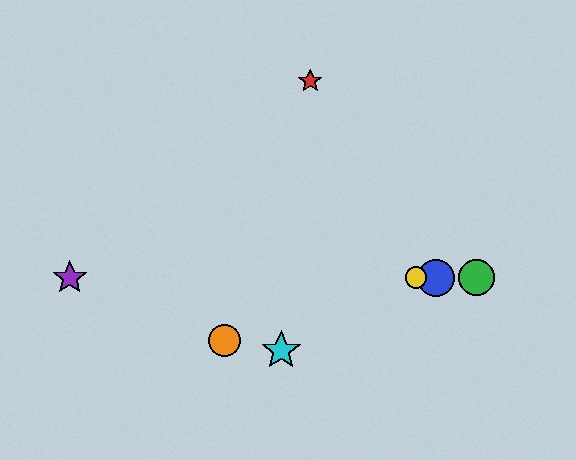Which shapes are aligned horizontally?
The blue circle, the green circle, the yellow circle, the purple star are aligned horizontally.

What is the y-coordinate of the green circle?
The green circle is at y≈278.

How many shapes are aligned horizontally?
4 shapes (the blue circle, the green circle, the yellow circle, the purple star) are aligned horizontally.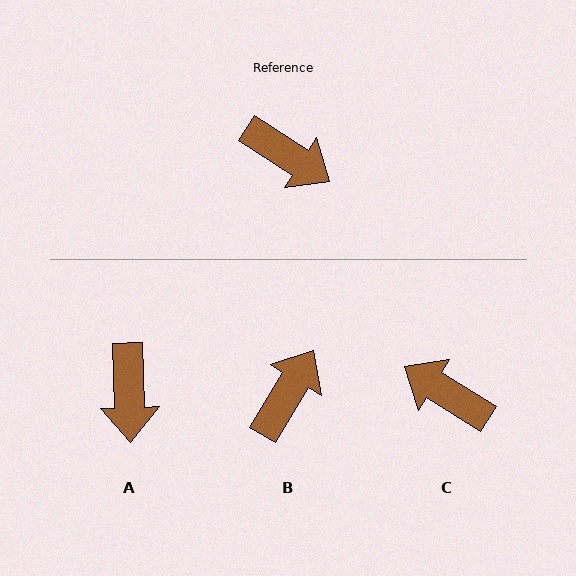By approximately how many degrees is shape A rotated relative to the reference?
Approximately 56 degrees clockwise.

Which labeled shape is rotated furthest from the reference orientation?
C, about 179 degrees away.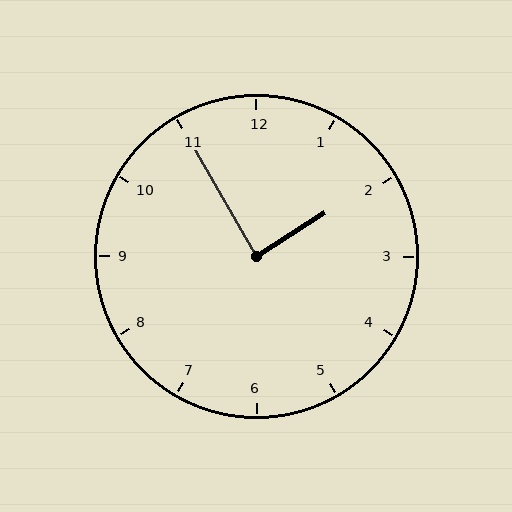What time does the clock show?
1:55.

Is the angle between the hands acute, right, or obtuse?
It is right.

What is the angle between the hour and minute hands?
Approximately 88 degrees.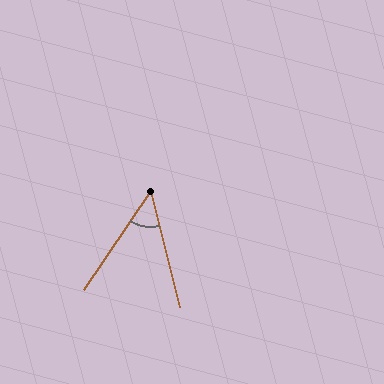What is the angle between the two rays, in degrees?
Approximately 48 degrees.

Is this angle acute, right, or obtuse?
It is acute.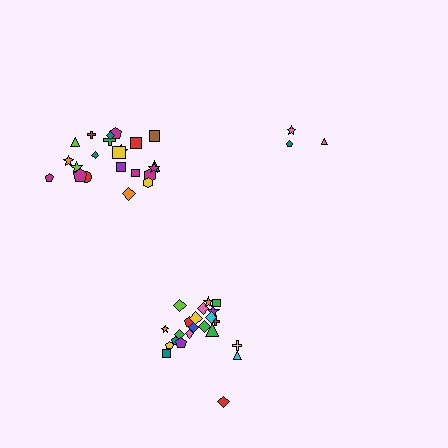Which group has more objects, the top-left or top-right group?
The top-left group.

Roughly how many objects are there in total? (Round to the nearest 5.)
Roughly 45 objects in total.